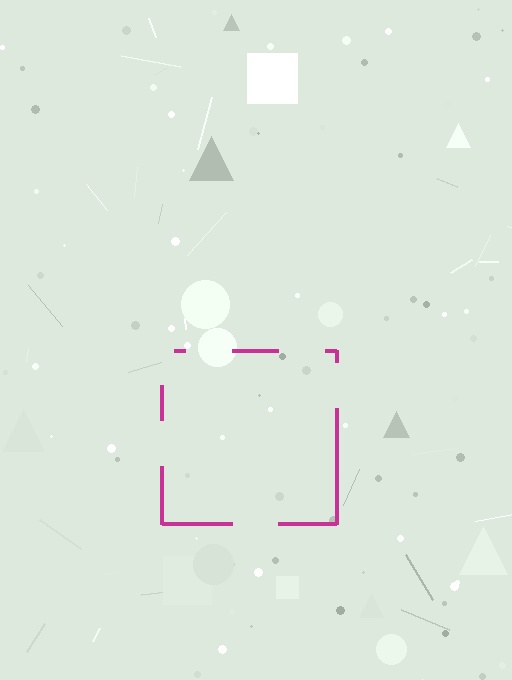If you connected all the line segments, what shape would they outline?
They would outline a square.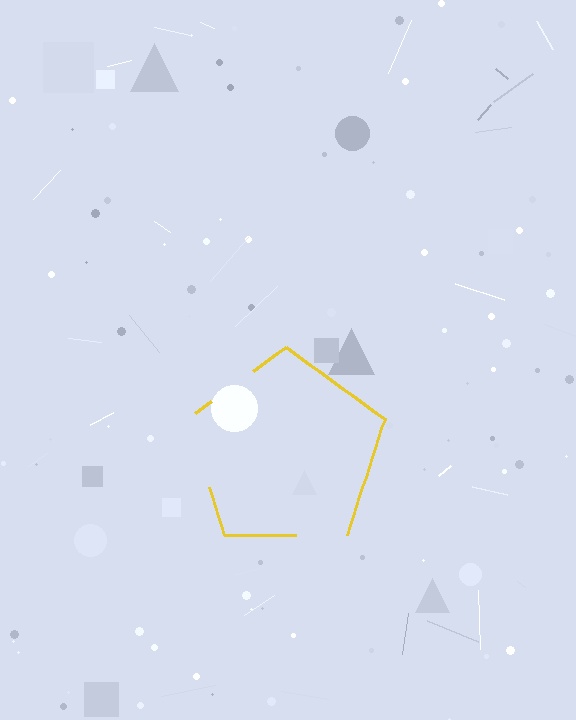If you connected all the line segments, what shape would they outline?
They would outline a pentagon.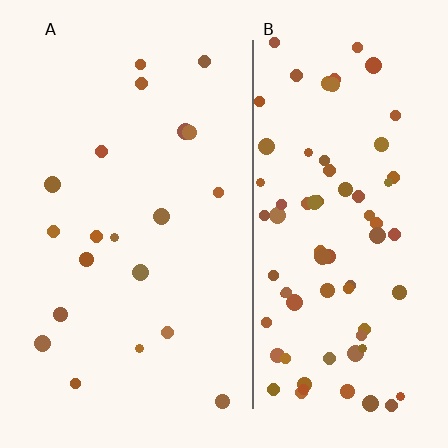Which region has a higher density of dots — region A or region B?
B (the right).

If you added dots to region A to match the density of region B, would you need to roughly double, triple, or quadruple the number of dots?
Approximately quadruple.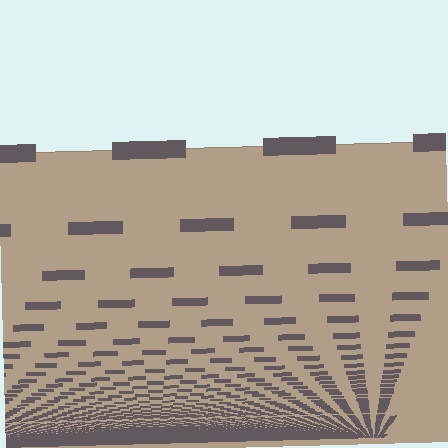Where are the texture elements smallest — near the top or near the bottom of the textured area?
Near the bottom.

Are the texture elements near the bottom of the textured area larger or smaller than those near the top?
Smaller. The gradient is inverted — elements near the bottom are smaller and denser.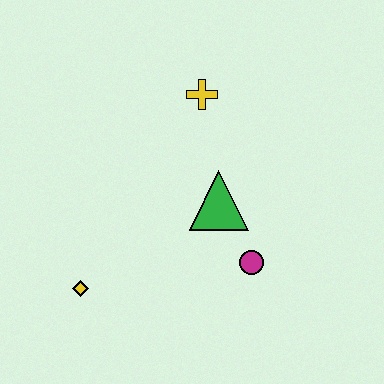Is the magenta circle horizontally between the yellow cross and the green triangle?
No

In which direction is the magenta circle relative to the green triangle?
The magenta circle is below the green triangle.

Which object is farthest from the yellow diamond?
The yellow cross is farthest from the yellow diamond.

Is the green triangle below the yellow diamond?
No